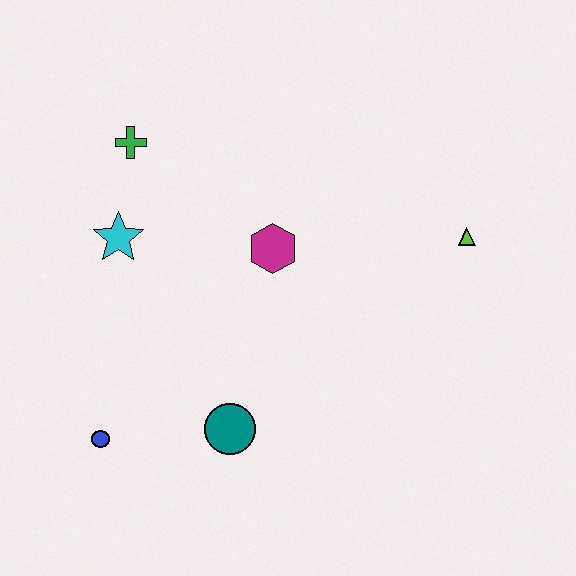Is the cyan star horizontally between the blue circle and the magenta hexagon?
Yes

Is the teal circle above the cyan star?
No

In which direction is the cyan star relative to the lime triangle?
The cyan star is to the left of the lime triangle.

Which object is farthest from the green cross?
The lime triangle is farthest from the green cross.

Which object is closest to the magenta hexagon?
The cyan star is closest to the magenta hexagon.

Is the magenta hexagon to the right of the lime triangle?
No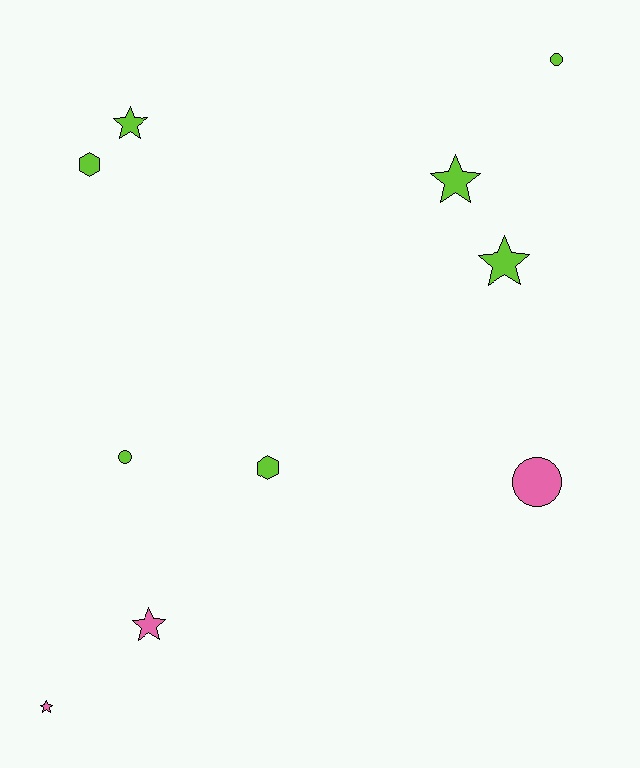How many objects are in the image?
There are 10 objects.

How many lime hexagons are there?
There are 2 lime hexagons.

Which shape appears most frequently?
Star, with 5 objects.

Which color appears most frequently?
Lime, with 7 objects.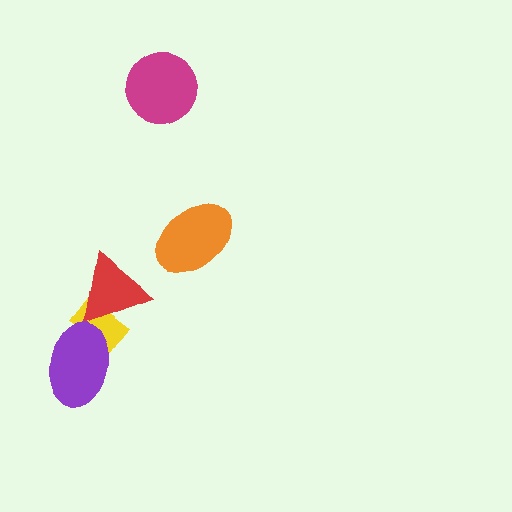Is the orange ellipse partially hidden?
No, no other shape covers it.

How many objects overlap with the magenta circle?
0 objects overlap with the magenta circle.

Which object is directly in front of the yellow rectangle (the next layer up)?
The red triangle is directly in front of the yellow rectangle.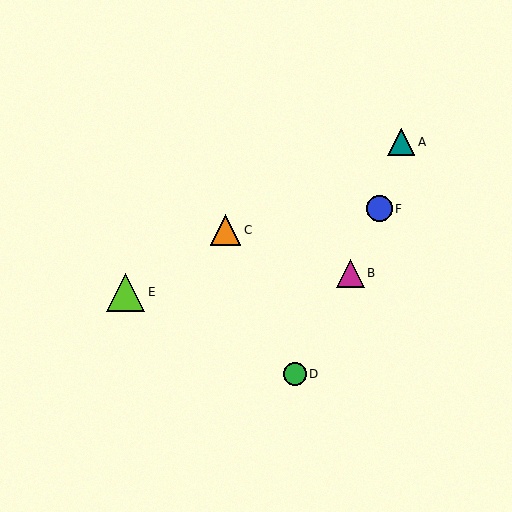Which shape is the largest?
The lime triangle (labeled E) is the largest.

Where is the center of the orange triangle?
The center of the orange triangle is at (226, 230).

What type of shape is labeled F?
Shape F is a blue circle.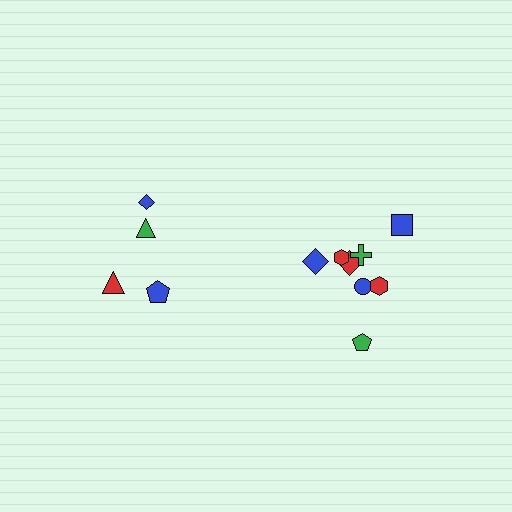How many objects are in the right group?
There are 8 objects.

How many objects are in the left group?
There are 4 objects.